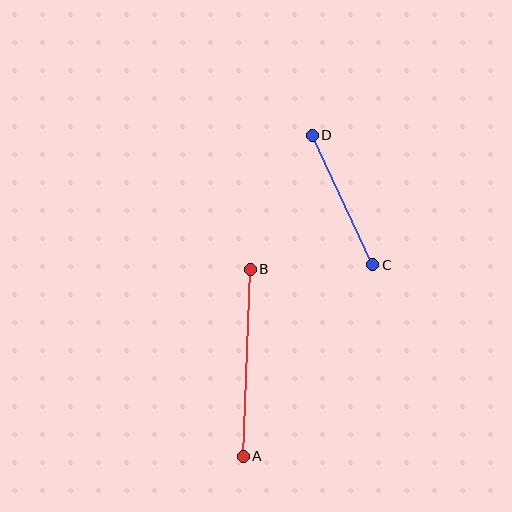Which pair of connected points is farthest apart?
Points A and B are farthest apart.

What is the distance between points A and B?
The distance is approximately 187 pixels.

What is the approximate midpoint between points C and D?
The midpoint is at approximately (342, 200) pixels.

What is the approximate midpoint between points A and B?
The midpoint is at approximately (247, 363) pixels.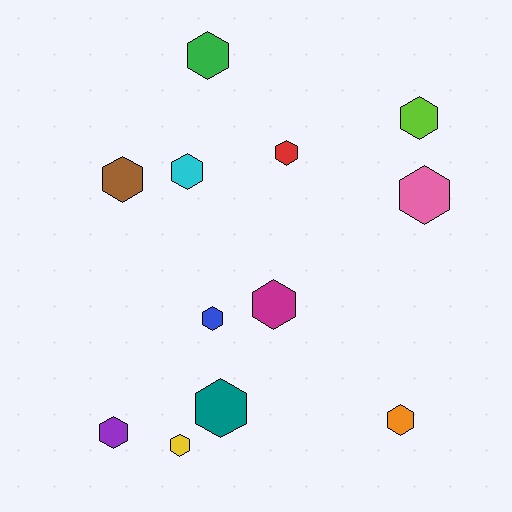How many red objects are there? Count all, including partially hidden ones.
There is 1 red object.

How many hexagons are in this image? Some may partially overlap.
There are 12 hexagons.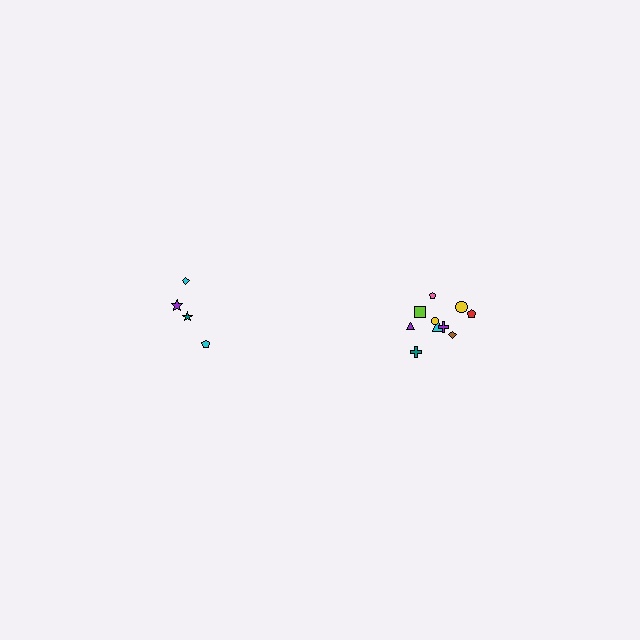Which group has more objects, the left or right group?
The right group.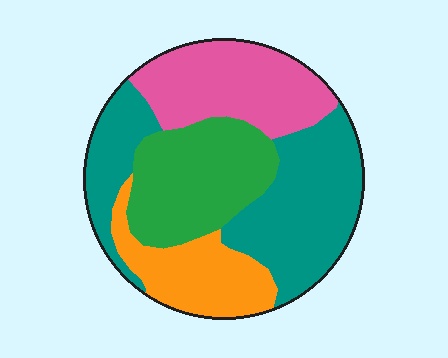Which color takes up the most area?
Teal, at roughly 35%.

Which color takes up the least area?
Orange, at roughly 15%.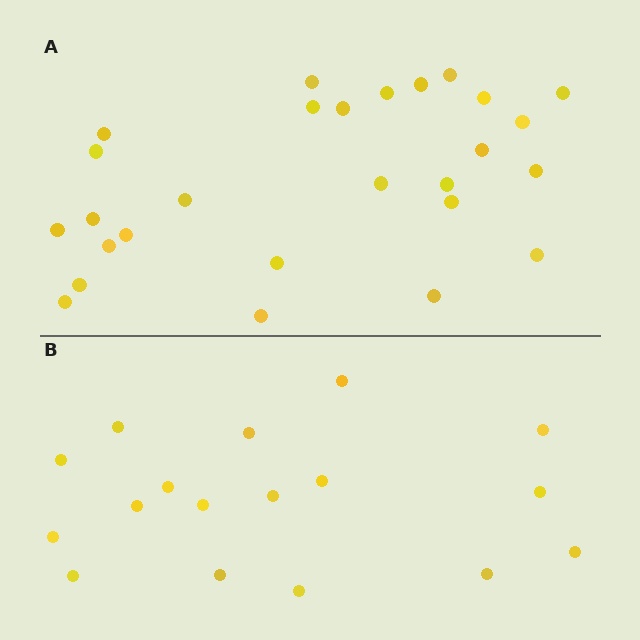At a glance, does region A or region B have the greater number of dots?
Region A (the top region) has more dots.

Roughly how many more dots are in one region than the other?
Region A has roughly 10 or so more dots than region B.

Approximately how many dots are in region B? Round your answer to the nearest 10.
About 20 dots. (The exact count is 17, which rounds to 20.)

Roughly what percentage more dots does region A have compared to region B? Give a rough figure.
About 60% more.